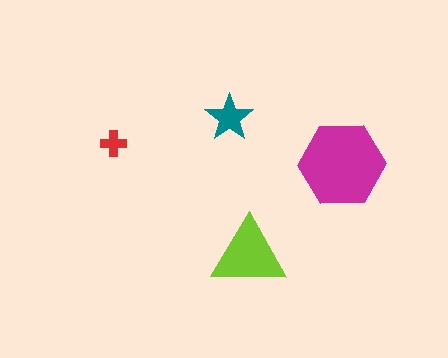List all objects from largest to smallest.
The magenta hexagon, the lime triangle, the teal star, the red cross.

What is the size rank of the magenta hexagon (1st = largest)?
1st.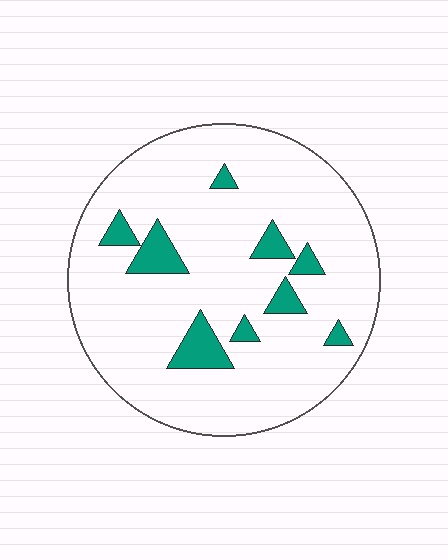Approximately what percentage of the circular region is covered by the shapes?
Approximately 10%.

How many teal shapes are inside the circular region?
9.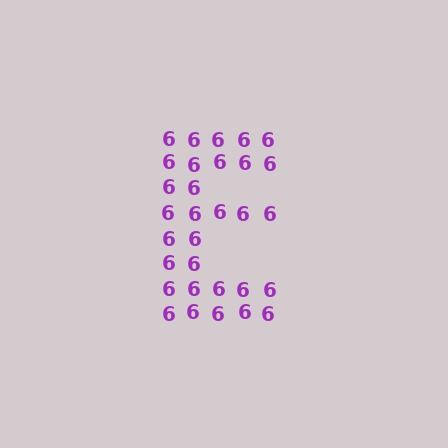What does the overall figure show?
The overall figure shows the letter E.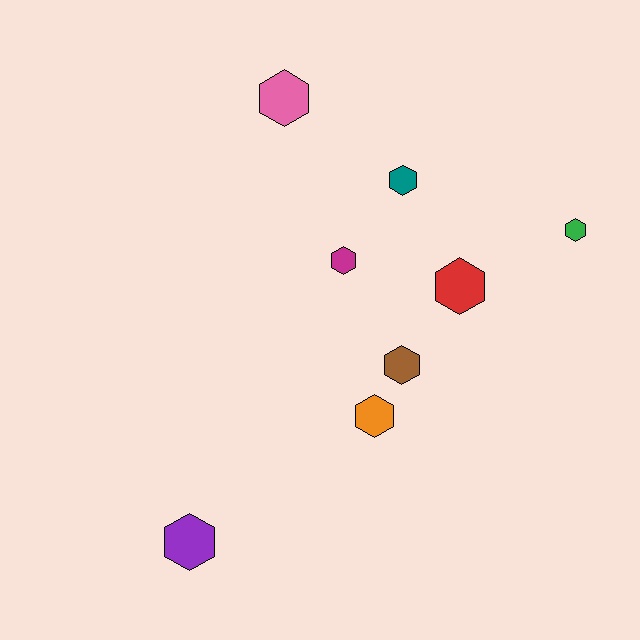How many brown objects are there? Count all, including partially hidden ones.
There is 1 brown object.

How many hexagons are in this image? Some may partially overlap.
There are 8 hexagons.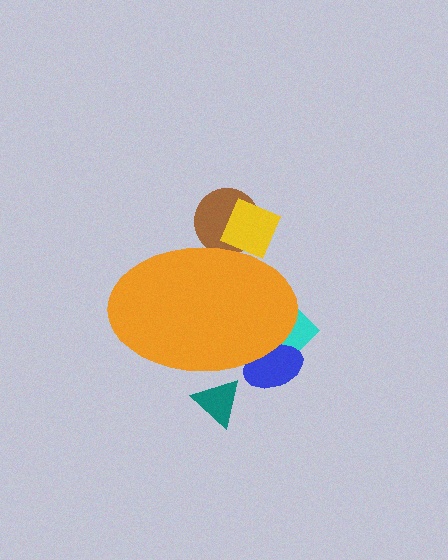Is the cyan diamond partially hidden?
Yes, the cyan diamond is partially hidden behind the orange ellipse.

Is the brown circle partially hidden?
Yes, the brown circle is partially hidden behind the orange ellipse.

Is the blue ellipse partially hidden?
Yes, the blue ellipse is partially hidden behind the orange ellipse.